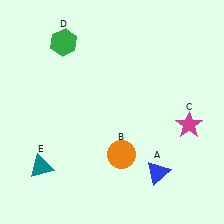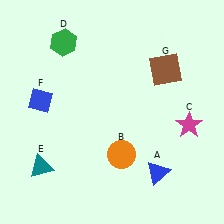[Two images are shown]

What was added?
A blue diamond (F), a brown square (G) were added in Image 2.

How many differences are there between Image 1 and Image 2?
There are 2 differences between the two images.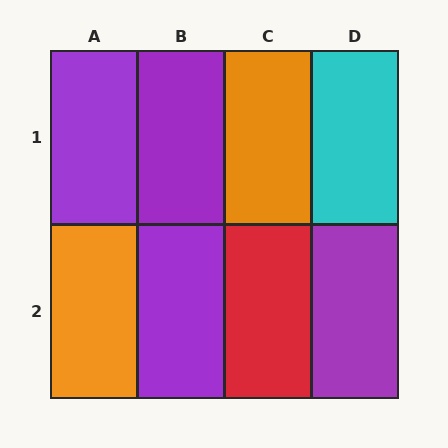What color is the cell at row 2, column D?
Purple.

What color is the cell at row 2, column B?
Purple.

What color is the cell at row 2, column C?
Red.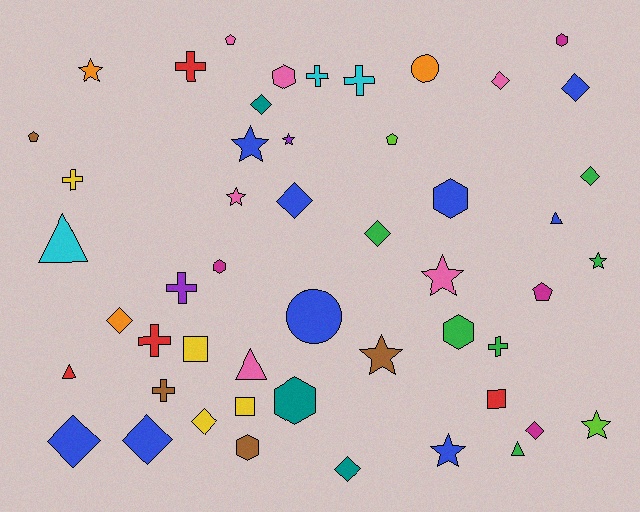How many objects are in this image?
There are 50 objects.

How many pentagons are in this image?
There are 4 pentagons.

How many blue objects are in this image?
There are 9 blue objects.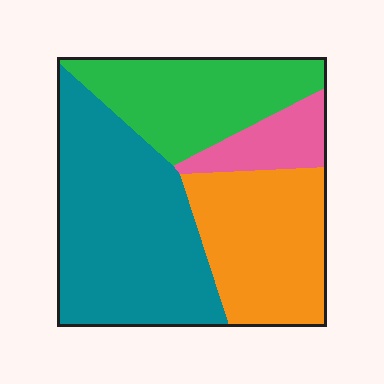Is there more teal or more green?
Teal.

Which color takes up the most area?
Teal, at roughly 40%.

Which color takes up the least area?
Pink, at roughly 10%.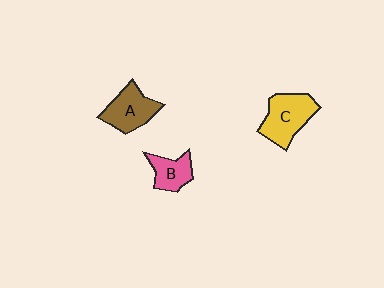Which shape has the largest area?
Shape C (yellow).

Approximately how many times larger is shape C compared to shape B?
Approximately 1.6 times.